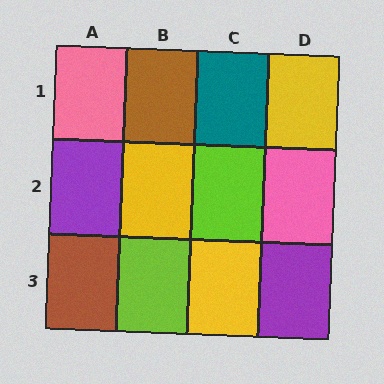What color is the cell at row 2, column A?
Purple.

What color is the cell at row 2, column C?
Lime.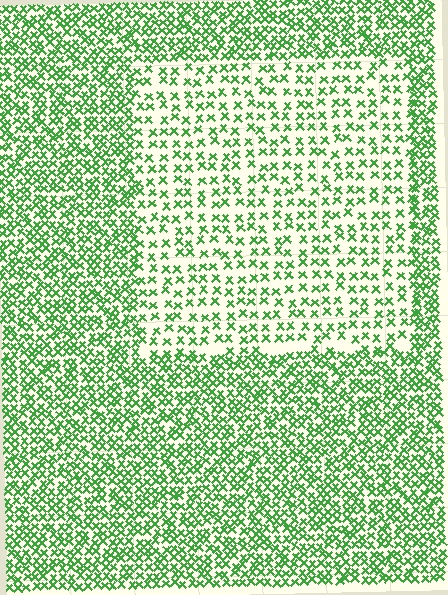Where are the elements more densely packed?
The elements are more densely packed outside the rectangle boundary.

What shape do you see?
I see a rectangle.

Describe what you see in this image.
The image contains small green elements arranged at two different densities. A rectangle-shaped region is visible where the elements are less densely packed than the surrounding area.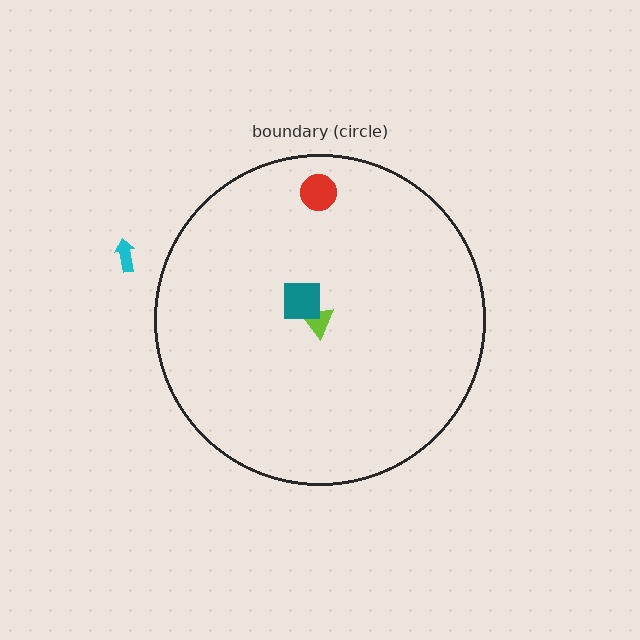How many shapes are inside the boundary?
3 inside, 1 outside.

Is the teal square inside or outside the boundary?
Inside.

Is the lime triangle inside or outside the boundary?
Inside.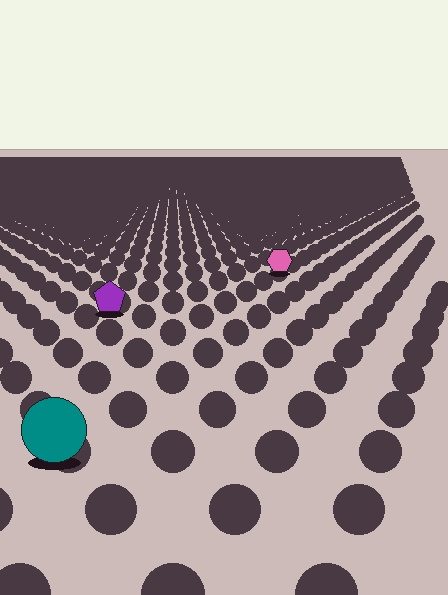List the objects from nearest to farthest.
From nearest to farthest: the teal circle, the purple pentagon, the pink hexagon.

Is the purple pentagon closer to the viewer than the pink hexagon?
Yes. The purple pentagon is closer — you can tell from the texture gradient: the ground texture is coarser near it.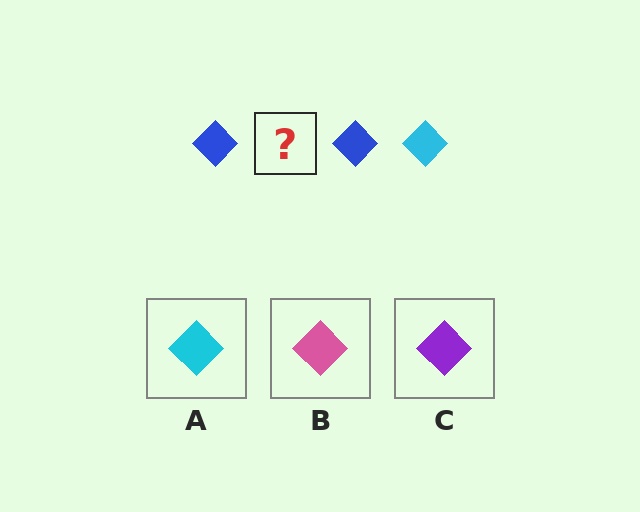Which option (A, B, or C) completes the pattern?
A.